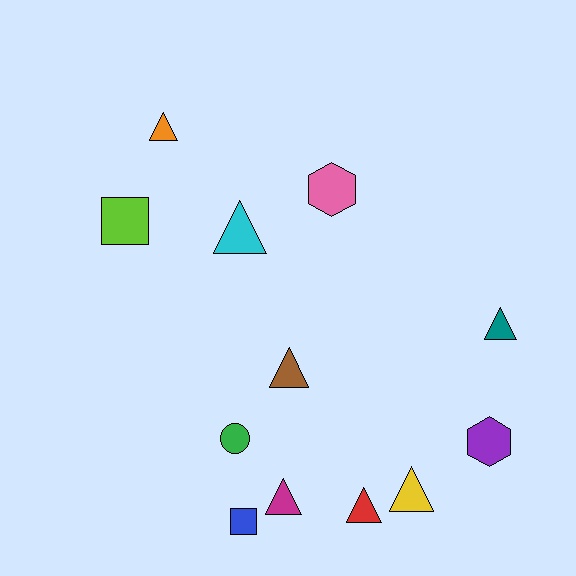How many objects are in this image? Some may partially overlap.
There are 12 objects.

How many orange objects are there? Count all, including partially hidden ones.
There is 1 orange object.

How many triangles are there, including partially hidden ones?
There are 7 triangles.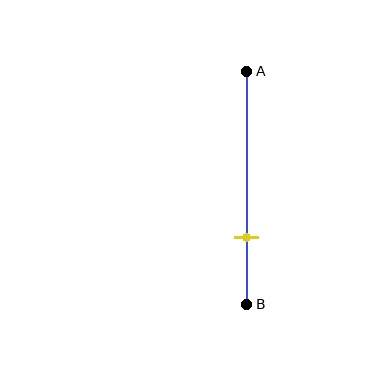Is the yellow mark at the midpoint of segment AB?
No, the mark is at about 70% from A, not at the 50% midpoint.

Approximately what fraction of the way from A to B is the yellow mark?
The yellow mark is approximately 70% of the way from A to B.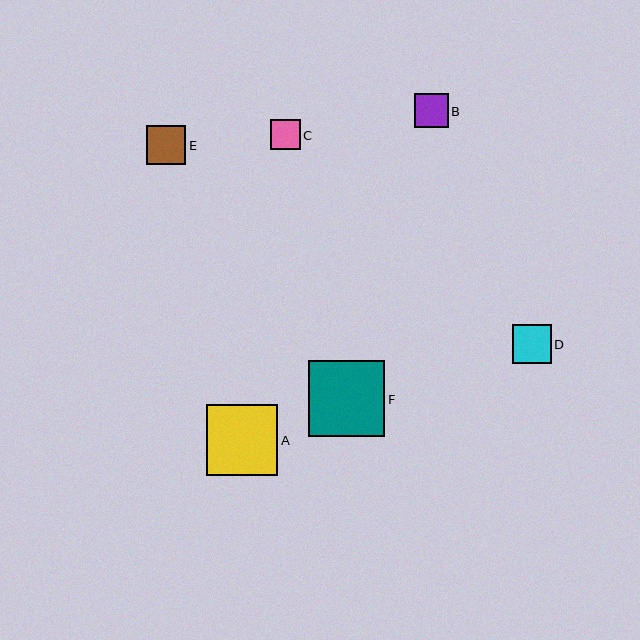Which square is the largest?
Square F is the largest with a size of approximately 76 pixels.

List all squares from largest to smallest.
From largest to smallest: F, A, D, E, B, C.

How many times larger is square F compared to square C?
Square F is approximately 2.5 times the size of square C.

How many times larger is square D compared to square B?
Square D is approximately 1.1 times the size of square B.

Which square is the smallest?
Square C is the smallest with a size of approximately 30 pixels.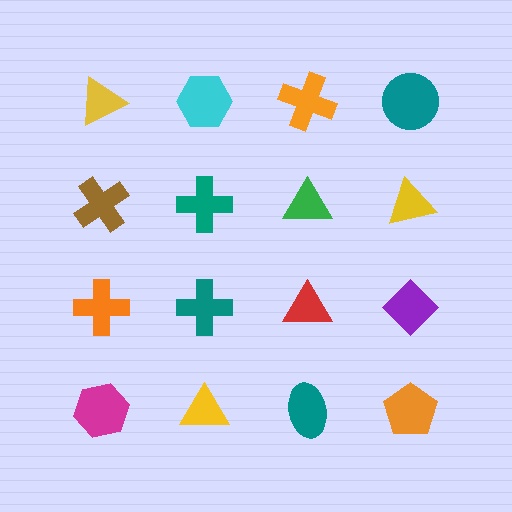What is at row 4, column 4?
An orange pentagon.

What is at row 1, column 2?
A cyan hexagon.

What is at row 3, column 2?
A teal cross.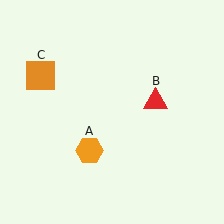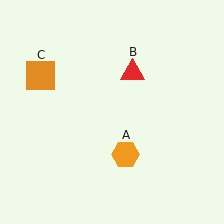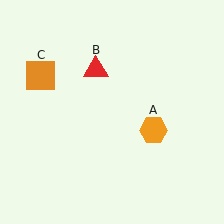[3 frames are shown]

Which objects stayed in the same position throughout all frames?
Orange square (object C) remained stationary.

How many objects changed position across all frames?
2 objects changed position: orange hexagon (object A), red triangle (object B).